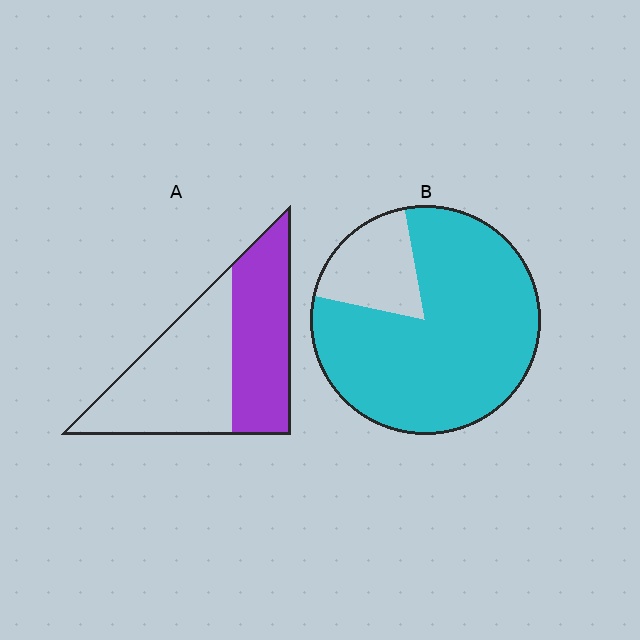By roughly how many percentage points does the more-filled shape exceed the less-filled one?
By roughly 35 percentage points (B over A).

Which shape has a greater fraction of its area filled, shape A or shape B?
Shape B.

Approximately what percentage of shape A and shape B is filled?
A is approximately 45% and B is approximately 80%.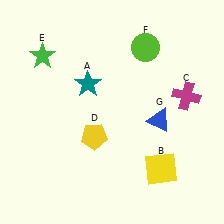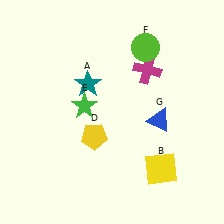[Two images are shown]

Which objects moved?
The objects that moved are: the magenta cross (C), the green star (E).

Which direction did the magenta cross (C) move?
The magenta cross (C) moved left.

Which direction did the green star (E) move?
The green star (E) moved down.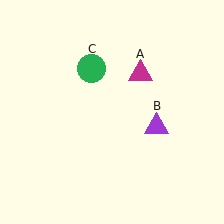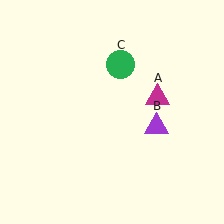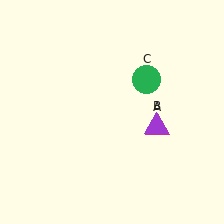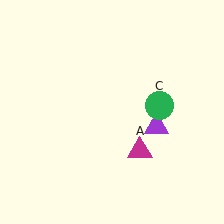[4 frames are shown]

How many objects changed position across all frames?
2 objects changed position: magenta triangle (object A), green circle (object C).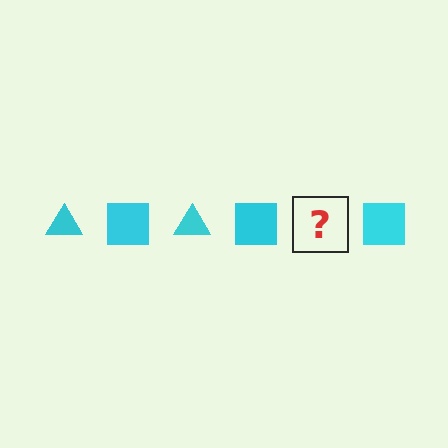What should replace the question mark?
The question mark should be replaced with a cyan triangle.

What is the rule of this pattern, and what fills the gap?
The rule is that the pattern cycles through triangle, square shapes in cyan. The gap should be filled with a cyan triangle.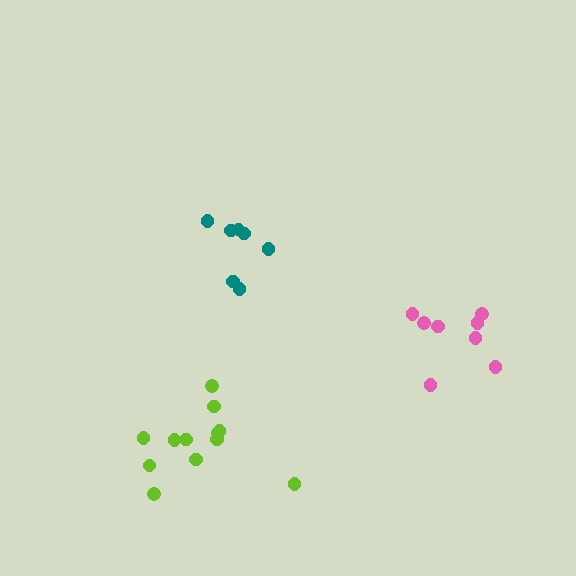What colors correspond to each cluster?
The clusters are colored: lime, teal, pink.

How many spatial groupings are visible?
There are 3 spatial groupings.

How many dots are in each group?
Group 1: 12 dots, Group 2: 7 dots, Group 3: 8 dots (27 total).